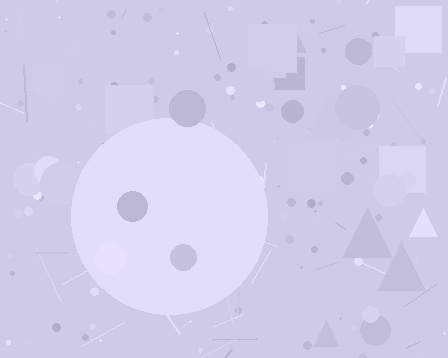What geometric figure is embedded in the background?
A circle is embedded in the background.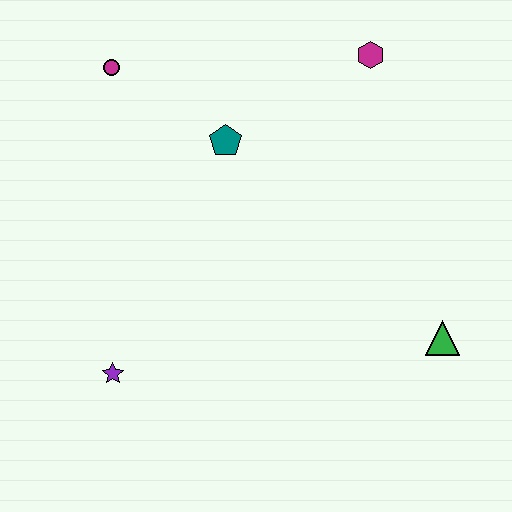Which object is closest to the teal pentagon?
The magenta circle is closest to the teal pentagon.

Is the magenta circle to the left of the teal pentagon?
Yes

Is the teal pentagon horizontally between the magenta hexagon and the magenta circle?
Yes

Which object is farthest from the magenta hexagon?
The purple star is farthest from the magenta hexagon.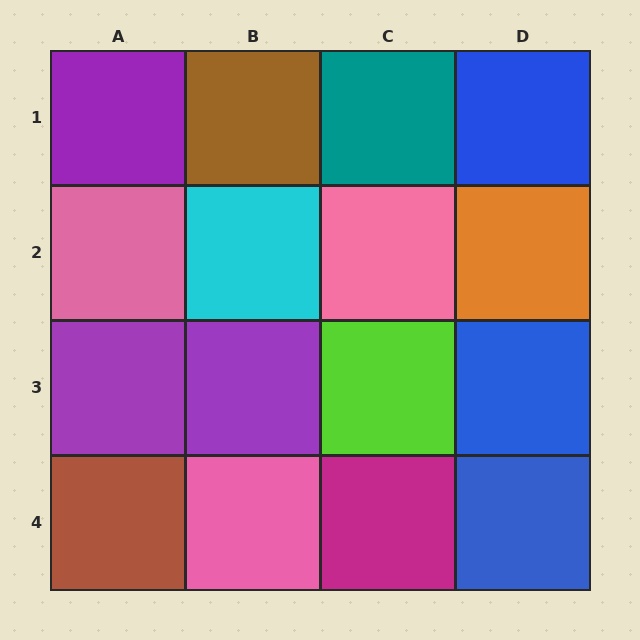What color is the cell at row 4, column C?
Magenta.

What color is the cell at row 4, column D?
Blue.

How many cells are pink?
3 cells are pink.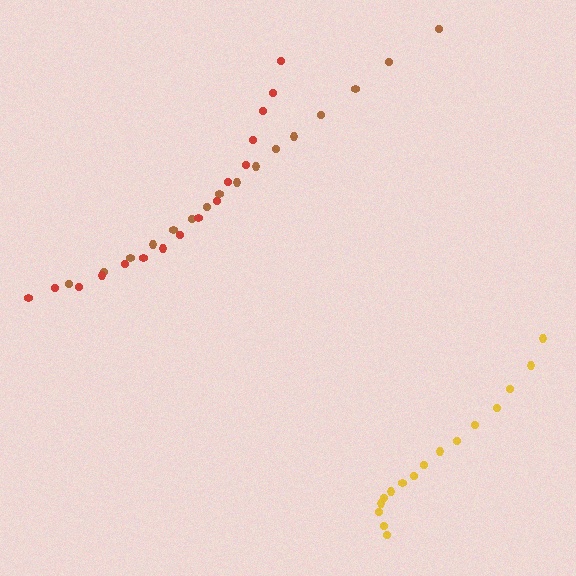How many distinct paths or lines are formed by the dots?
There are 3 distinct paths.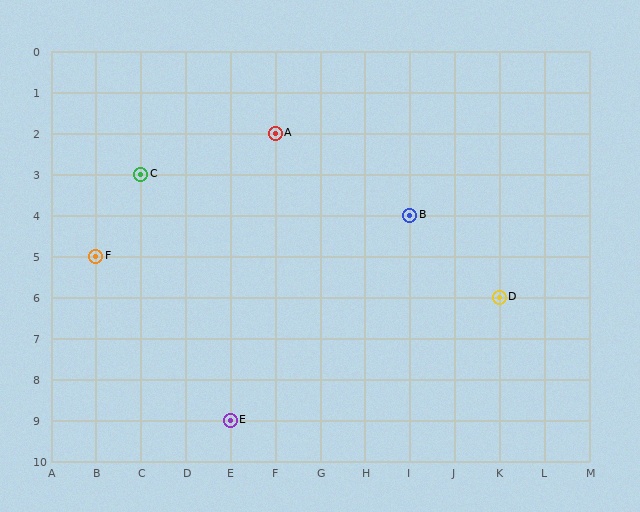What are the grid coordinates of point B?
Point B is at grid coordinates (I, 4).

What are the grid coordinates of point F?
Point F is at grid coordinates (B, 5).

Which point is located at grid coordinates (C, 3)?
Point C is at (C, 3).